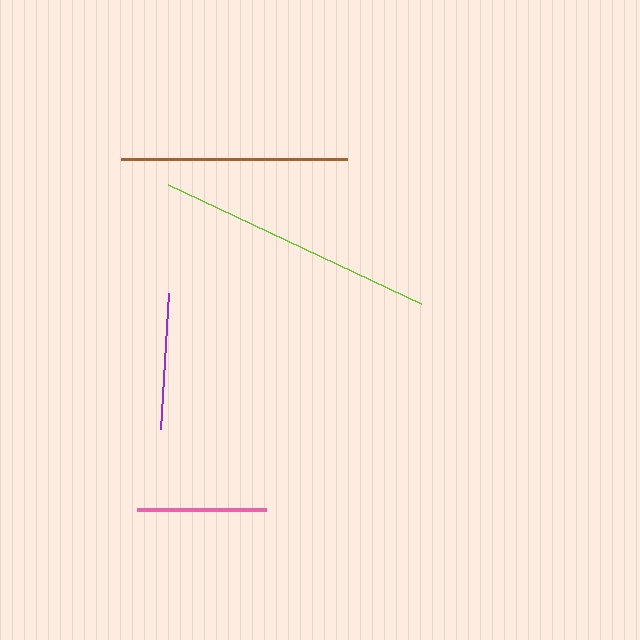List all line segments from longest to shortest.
From longest to shortest: lime, brown, purple, pink.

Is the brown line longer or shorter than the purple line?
The brown line is longer than the purple line.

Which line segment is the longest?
The lime line is the longest at approximately 279 pixels.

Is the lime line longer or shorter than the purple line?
The lime line is longer than the purple line.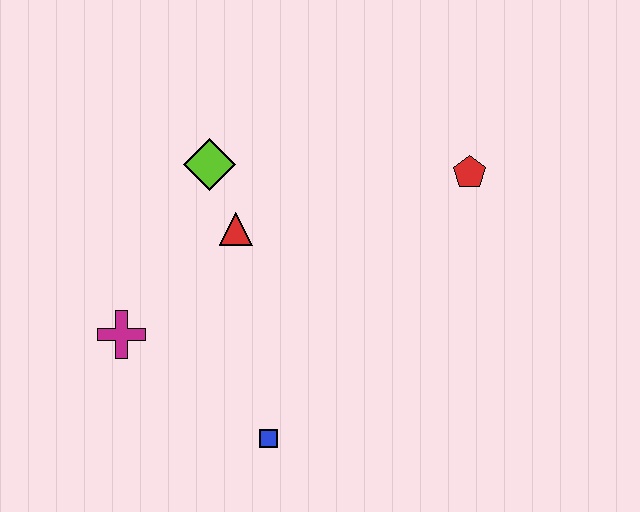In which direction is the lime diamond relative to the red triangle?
The lime diamond is above the red triangle.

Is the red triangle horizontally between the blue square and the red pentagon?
No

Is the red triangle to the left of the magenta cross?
No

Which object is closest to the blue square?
The magenta cross is closest to the blue square.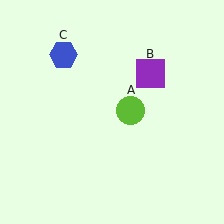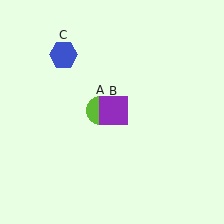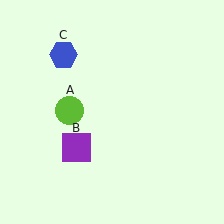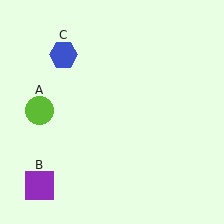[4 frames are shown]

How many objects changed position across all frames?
2 objects changed position: lime circle (object A), purple square (object B).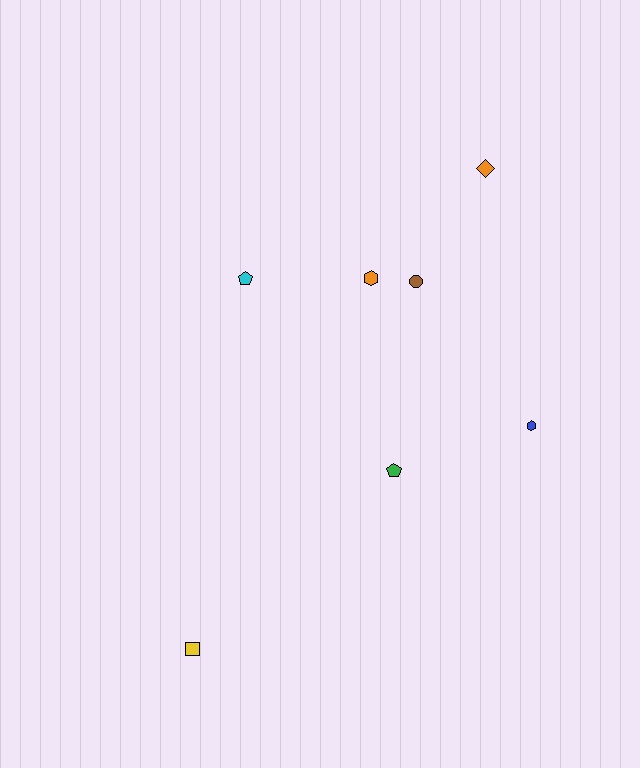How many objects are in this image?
There are 7 objects.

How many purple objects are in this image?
There are no purple objects.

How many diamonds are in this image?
There is 1 diamond.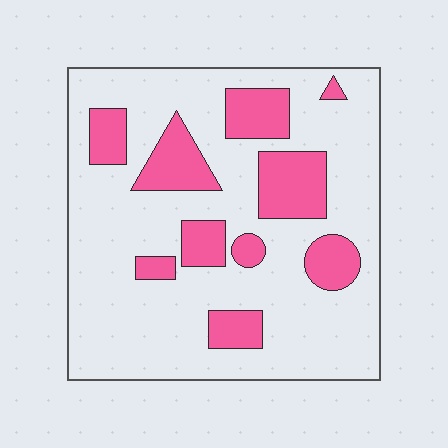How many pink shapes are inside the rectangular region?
10.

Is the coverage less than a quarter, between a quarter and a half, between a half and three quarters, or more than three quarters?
Less than a quarter.